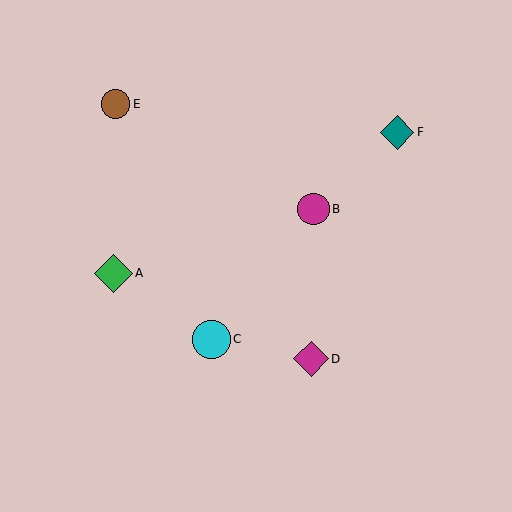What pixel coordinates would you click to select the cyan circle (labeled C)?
Click at (211, 339) to select the cyan circle C.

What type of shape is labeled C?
Shape C is a cyan circle.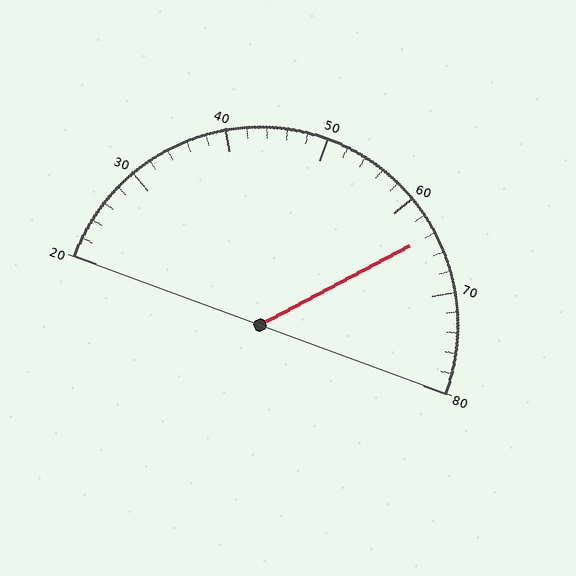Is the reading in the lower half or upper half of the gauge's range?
The reading is in the upper half of the range (20 to 80).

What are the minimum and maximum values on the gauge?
The gauge ranges from 20 to 80.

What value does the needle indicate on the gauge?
The needle indicates approximately 64.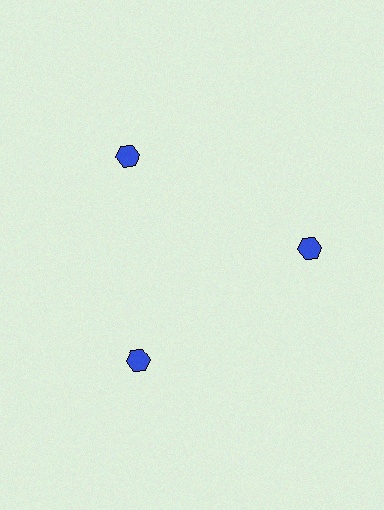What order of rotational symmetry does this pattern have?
This pattern has 3-fold rotational symmetry.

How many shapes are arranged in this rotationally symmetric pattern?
There are 3 shapes, arranged in 3 groups of 1.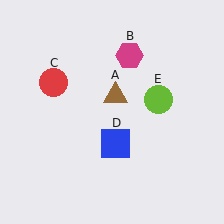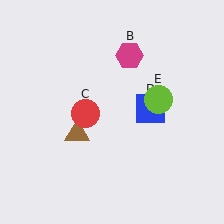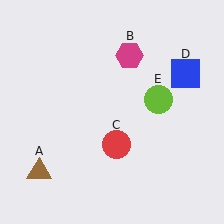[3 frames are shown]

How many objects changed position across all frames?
3 objects changed position: brown triangle (object A), red circle (object C), blue square (object D).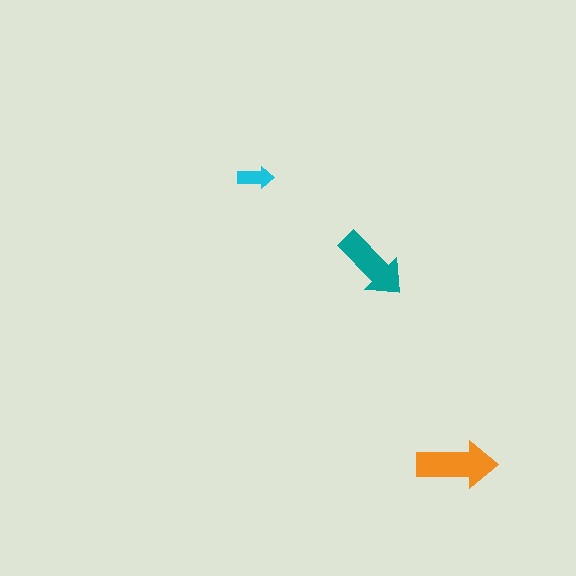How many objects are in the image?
There are 3 objects in the image.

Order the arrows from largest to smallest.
the orange one, the teal one, the cyan one.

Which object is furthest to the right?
The orange arrow is rightmost.